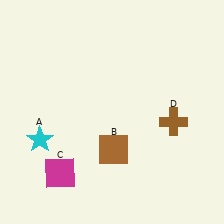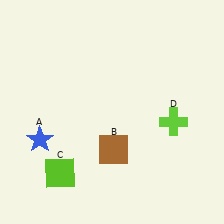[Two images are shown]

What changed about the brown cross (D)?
In Image 1, D is brown. In Image 2, it changed to lime.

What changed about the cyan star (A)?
In Image 1, A is cyan. In Image 2, it changed to blue.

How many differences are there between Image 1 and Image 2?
There are 3 differences between the two images.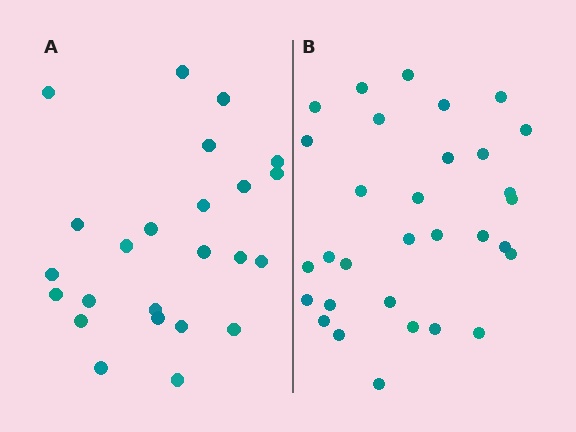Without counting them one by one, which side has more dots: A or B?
Region B (the right region) has more dots.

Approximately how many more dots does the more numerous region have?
Region B has roughly 8 or so more dots than region A.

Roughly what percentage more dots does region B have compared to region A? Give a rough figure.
About 30% more.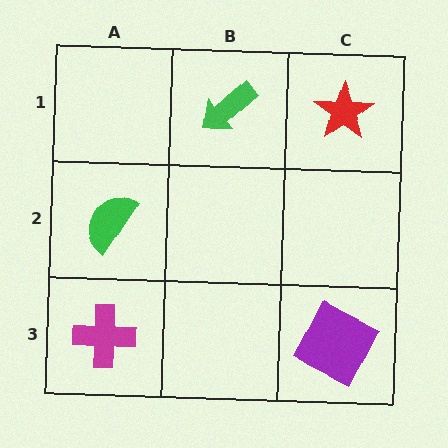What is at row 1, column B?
A green arrow.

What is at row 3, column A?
A magenta cross.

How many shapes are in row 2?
1 shape.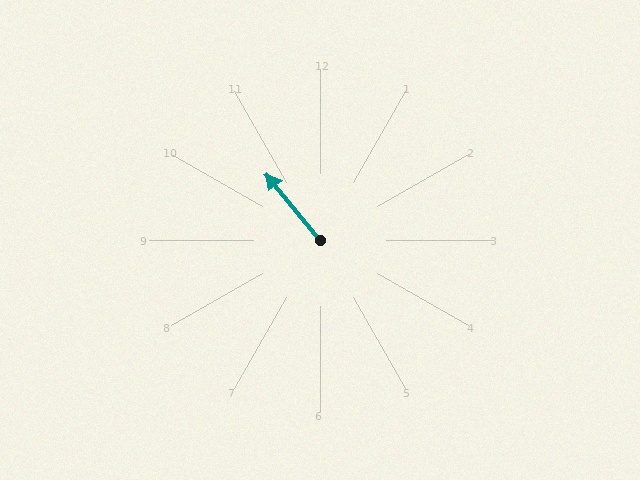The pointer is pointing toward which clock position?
Roughly 11 o'clock.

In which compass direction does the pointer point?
Northwest.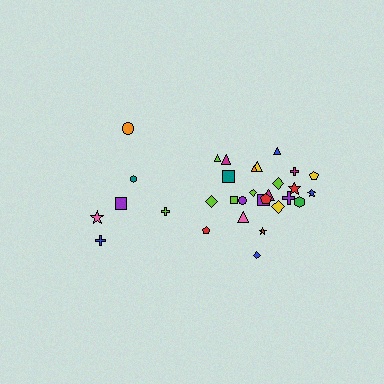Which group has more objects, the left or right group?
The right group.